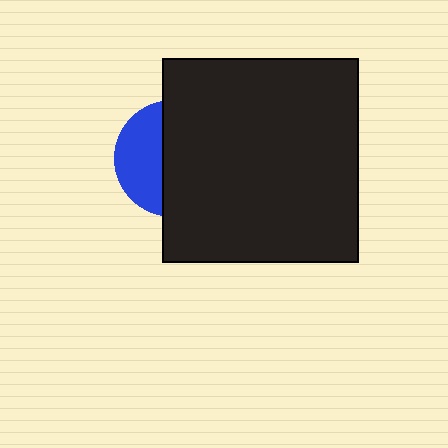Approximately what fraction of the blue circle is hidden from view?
Roughly 62% of the blue circle is hidden behind the black rectangle.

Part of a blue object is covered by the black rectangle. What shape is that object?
It is a circle.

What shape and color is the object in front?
The object in front is a black rectangle.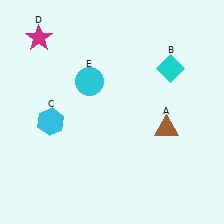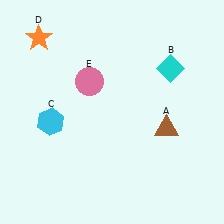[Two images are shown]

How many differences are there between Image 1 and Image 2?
There are 2 differences between the two images.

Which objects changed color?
D changed from magenta to orange. E changed from cyan to pink.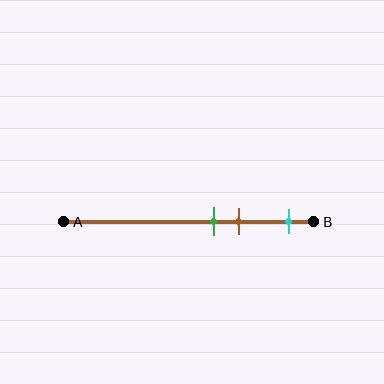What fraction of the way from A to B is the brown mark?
The brown mark is approximately 70% (0.7) of the way from A to B.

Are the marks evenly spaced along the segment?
No, the marks are not evenly spaced.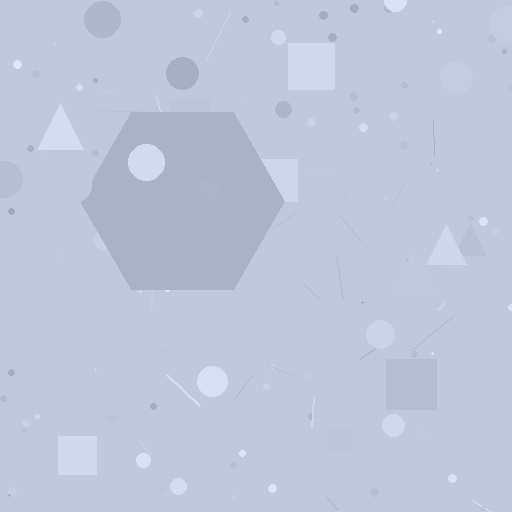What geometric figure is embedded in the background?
A hexagon is embedded in the background.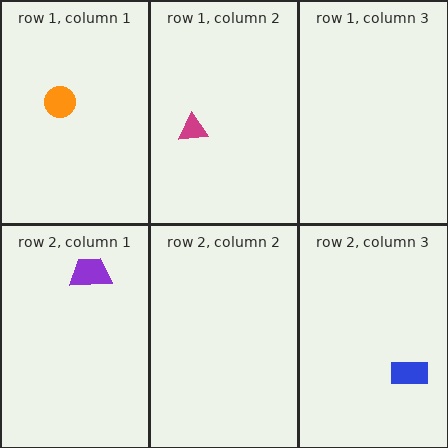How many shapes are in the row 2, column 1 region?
1.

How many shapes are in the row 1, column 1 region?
1.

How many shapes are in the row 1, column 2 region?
1.